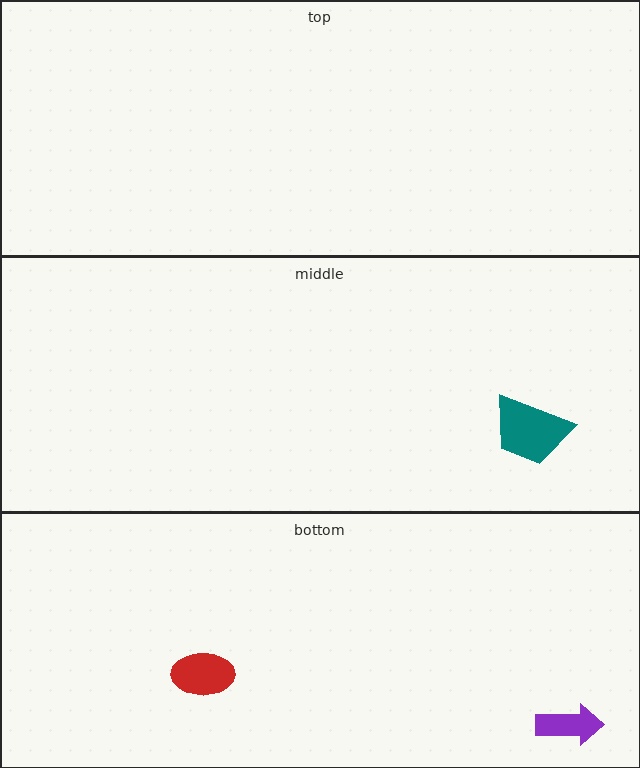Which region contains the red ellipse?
The bottom region.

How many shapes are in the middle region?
1.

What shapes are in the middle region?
The teal trapezoid.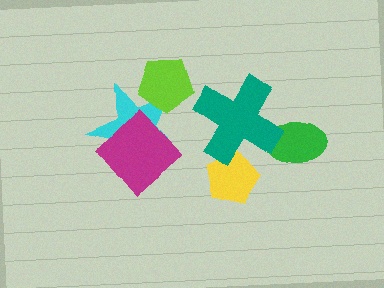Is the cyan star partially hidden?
Yes, it is partially covered by another shape.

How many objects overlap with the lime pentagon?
1 object overlaps with the lime pentagon.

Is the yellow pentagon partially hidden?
Yes, it is partially covered by another shape.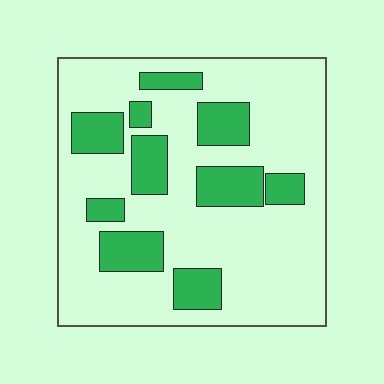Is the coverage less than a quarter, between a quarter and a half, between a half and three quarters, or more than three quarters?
Between a quarter and a half.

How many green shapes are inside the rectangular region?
10.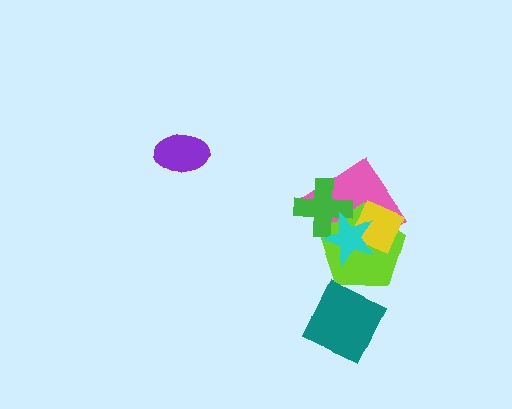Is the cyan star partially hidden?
No, no other shape covers it.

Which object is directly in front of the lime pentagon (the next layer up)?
The yellow diamond is directly in front of the lime pentagon.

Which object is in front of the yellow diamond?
The cyan star is in front of the yellow diamond.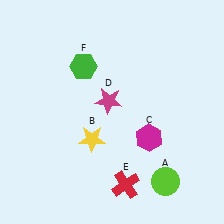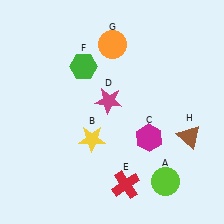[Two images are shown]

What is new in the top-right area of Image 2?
An orange circle (G) was added in the top-right area of Image 2.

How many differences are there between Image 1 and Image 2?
There are 2 differences between the two images.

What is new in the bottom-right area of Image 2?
A brown triangle (H) was added in the bottom-right area of Image 2.